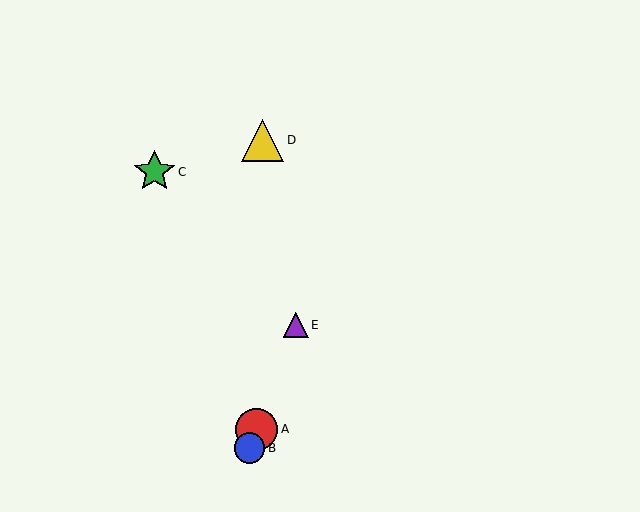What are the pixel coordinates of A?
Object A is at (256, 429).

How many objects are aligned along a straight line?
3 objects (A, B, E) are aligned along a straight line.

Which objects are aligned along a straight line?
Objects A, B, E are aligned along a straight line.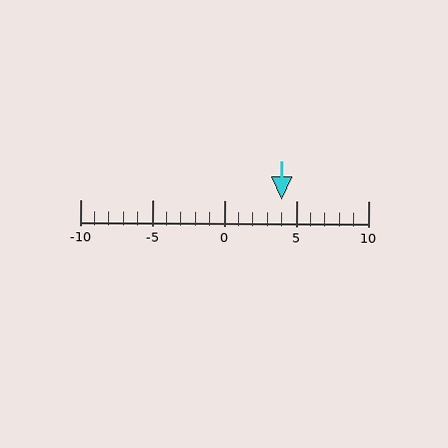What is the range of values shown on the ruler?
The ruler shows values from -10 to 10.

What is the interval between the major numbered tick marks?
The major tick marks are spaced 5 units apart.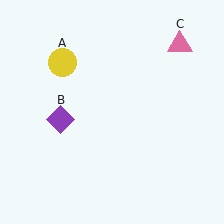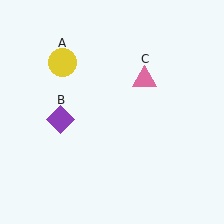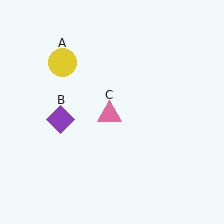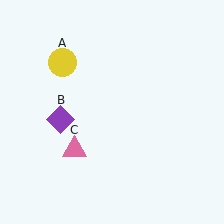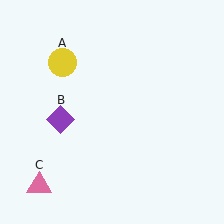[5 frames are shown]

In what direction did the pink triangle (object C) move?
The pink triangle (object C) moved down and to the left.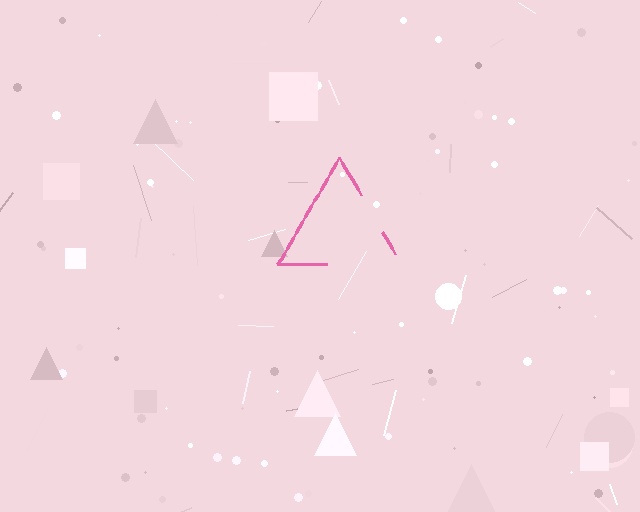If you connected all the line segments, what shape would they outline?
They would outline a triangle.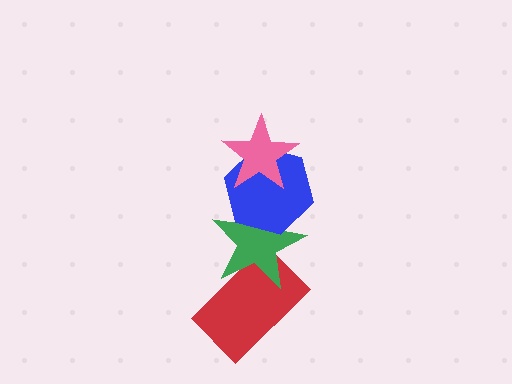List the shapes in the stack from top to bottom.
From top to bottom: the pink star, the blue hexagon, the green star, the red rectangle.